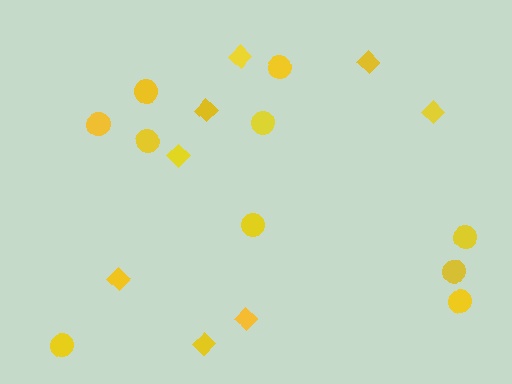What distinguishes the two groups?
There are 2 groups: one group of circles (10) and one group of diamonds (8).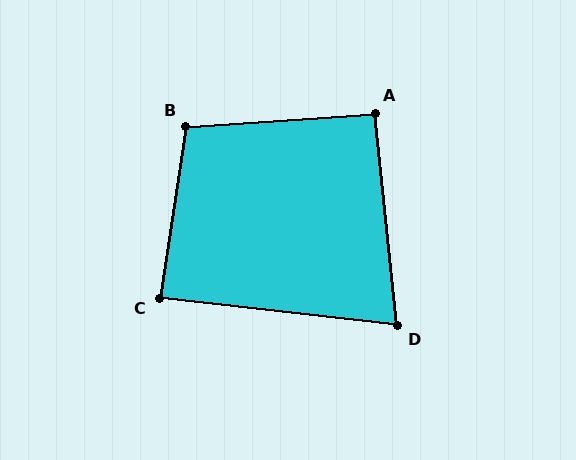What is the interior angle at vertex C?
Approximately 88 degrees (approximately right).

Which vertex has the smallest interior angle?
D, at approximately 78 degrees.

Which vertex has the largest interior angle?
B, at approximately 102 degrees.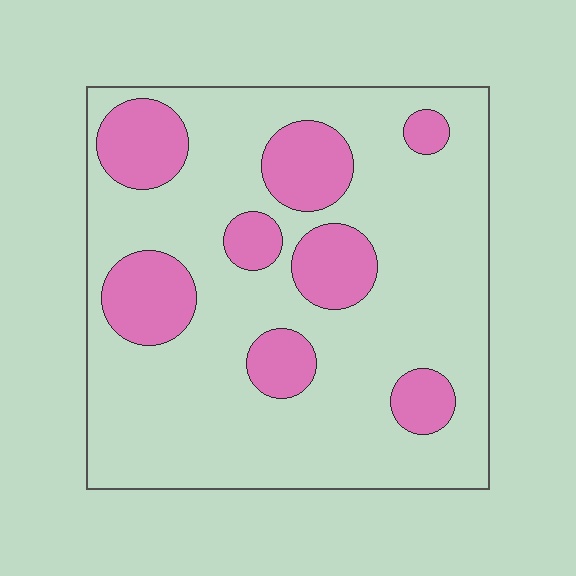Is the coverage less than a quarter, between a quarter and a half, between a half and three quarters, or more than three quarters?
Less than a quarter.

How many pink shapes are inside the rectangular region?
8.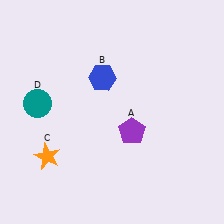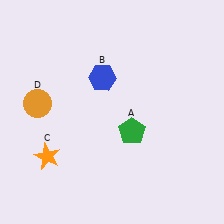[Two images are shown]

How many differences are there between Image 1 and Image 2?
There are 2 differences between the two images.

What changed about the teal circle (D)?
In Image 1, D is teal. In Image 2, it changed to orange.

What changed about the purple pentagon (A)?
In Image 1, A is purple. In Image 2, it changed to green.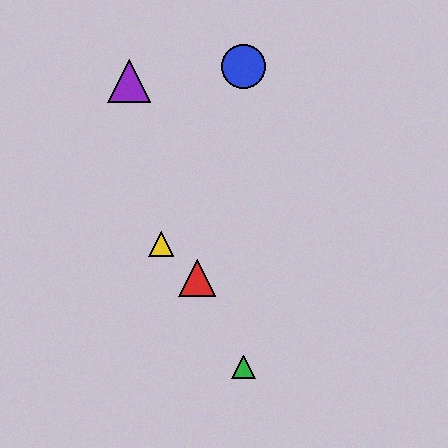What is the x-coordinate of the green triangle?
The green triangle is at x≈243.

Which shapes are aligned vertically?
The blue circle, the green triangle are aligned vertically.